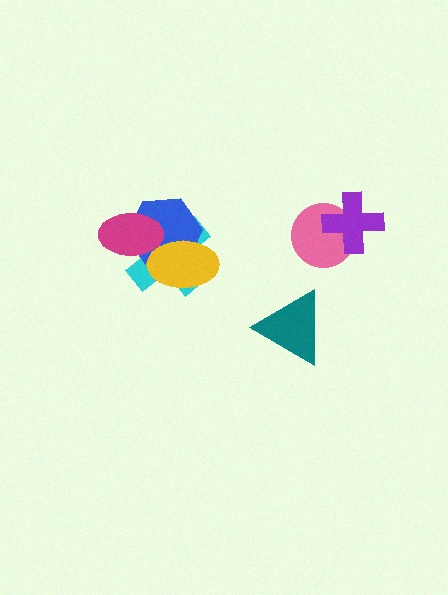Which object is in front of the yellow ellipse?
The magenta ellipse is in front of the yellow ellipse.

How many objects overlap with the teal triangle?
0 objects overlap with the teal triangle.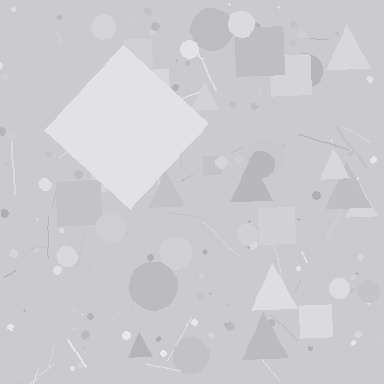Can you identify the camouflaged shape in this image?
The camouflaged shape is a diamond.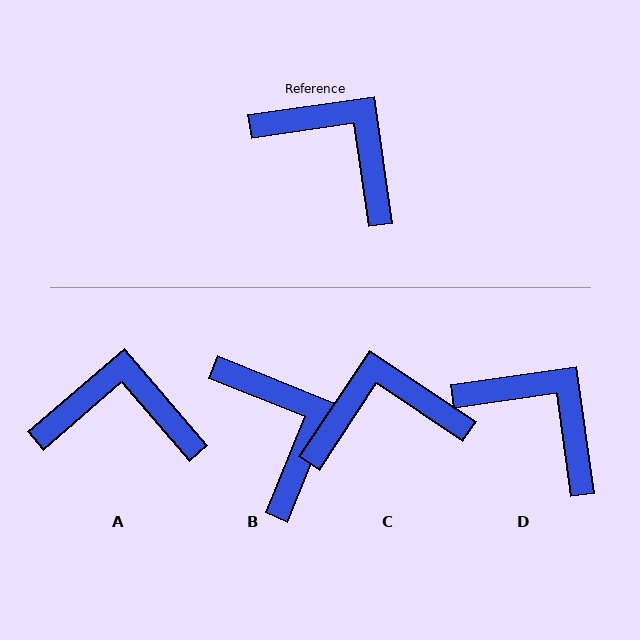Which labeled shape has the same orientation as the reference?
D.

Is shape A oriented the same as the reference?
No, it is off by about 32 degrees.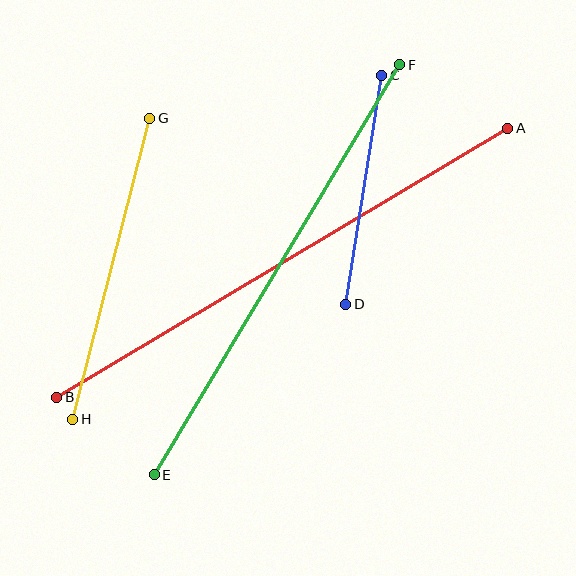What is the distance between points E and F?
The distance is approximately 478 pixels.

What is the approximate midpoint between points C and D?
The midpoint is at approximately (364, 190) pixels.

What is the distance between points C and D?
The distance is approximately 232 pixels.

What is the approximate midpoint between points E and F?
The midpoint is at approximately (277, 270) pixels.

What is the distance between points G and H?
The distance is approximately 311 pixels.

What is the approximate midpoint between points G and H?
The midpoint is at approximately (111, 269) pixels.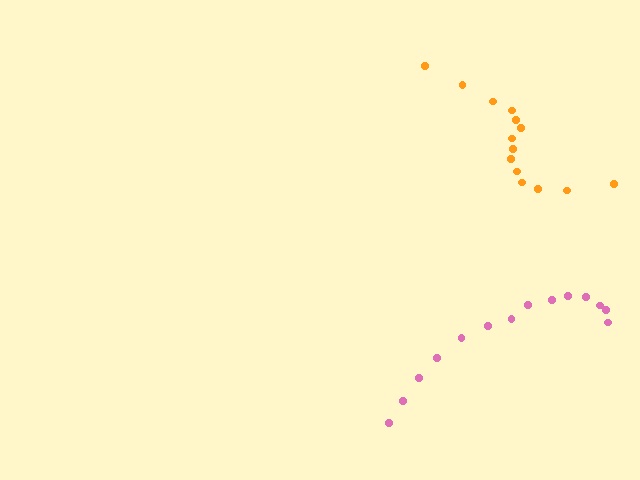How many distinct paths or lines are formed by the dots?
There are 2 distinct paths.